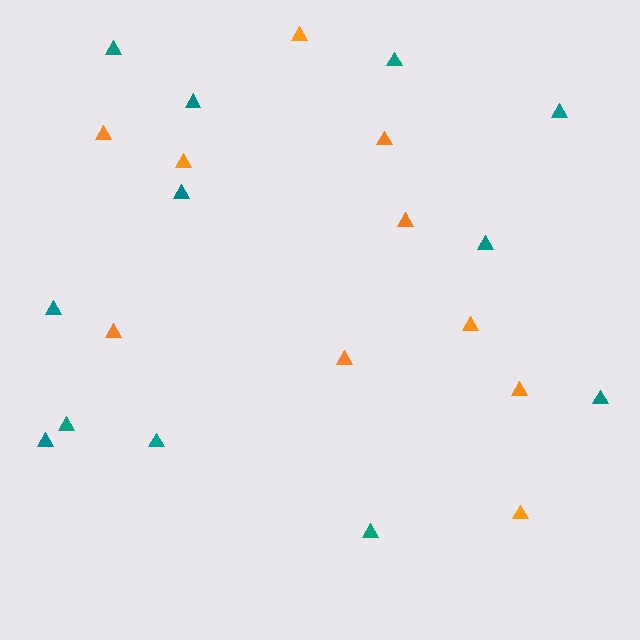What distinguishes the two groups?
There are 2 groups: one group of orange triangles (10) and one group of teal triangles (12).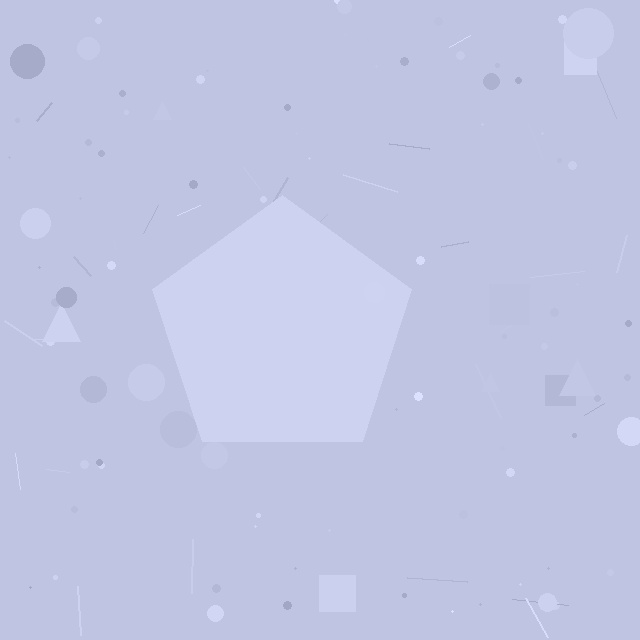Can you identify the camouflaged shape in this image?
The camouflaged shape is a pentagon.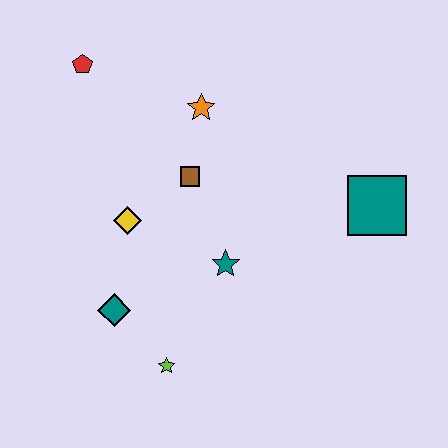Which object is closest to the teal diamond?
The lime star is closest to the teal diamond.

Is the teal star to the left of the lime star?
No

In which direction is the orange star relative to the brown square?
The orange star is above the brown square.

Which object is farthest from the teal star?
The red pentagon is farthest from the teal star.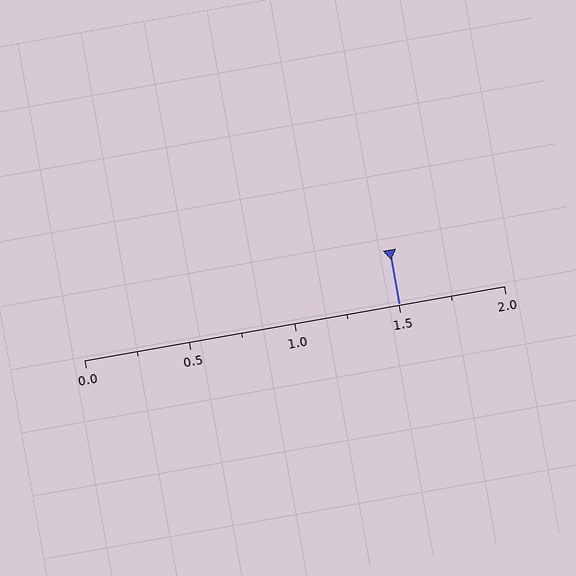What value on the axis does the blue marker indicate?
The marker indicates approximately 1.5.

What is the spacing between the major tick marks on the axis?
The major ticks are spaced 0.5 apart.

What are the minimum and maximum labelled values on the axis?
The axis runs from 0.0 to 2.0.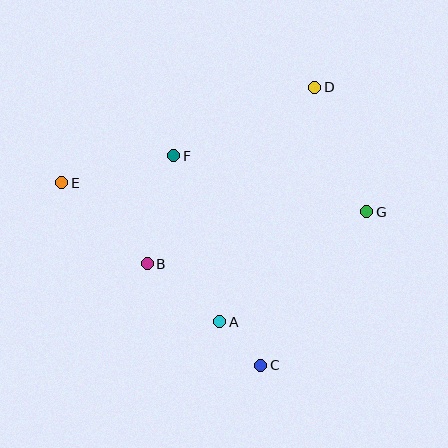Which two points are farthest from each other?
Points E and G are farthest from each other.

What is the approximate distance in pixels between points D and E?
The distance between D and E is approximately 270 pixels.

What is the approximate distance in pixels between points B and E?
The distance between B and E is approximately 118 pixels.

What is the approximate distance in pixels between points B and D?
The distance between B and D is approximately 243 pixels.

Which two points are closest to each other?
Points A and C are closest to each other.